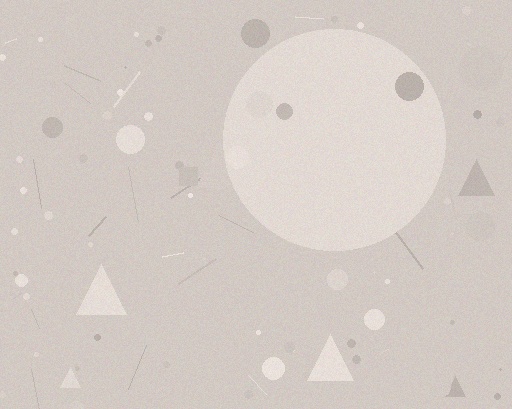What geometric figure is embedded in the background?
A circle is embedded in the background.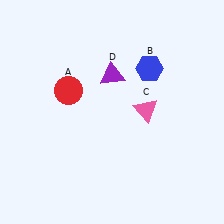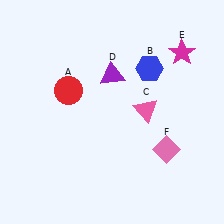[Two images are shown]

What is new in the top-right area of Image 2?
A magenta star (E) was added in the top-right area of Image 2.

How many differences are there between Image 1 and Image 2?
There are 2 differences between the two images.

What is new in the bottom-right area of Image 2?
A pink diamond (F) was added in the bottom-right area of Image 2.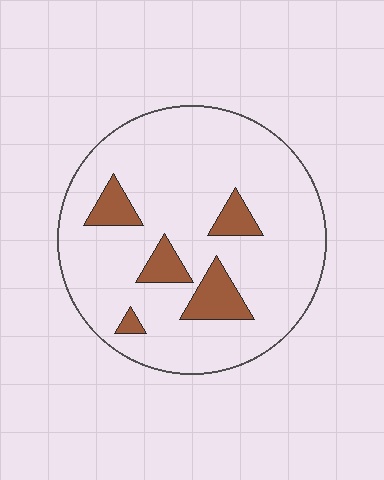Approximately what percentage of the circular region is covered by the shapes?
Approximately 15%.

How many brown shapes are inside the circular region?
5.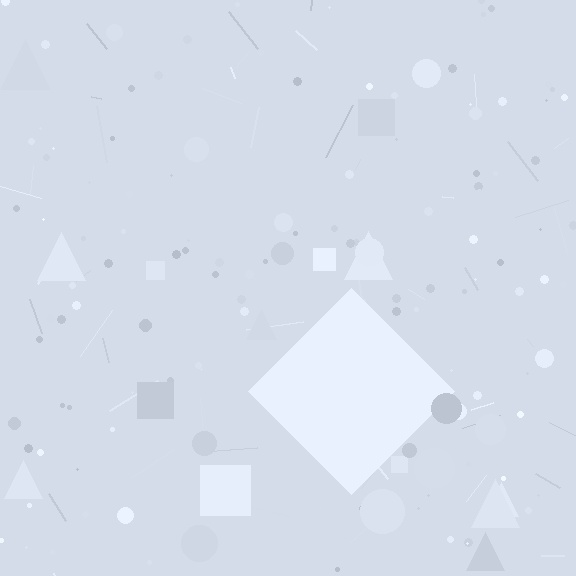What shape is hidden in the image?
A diamond is hidden in the image.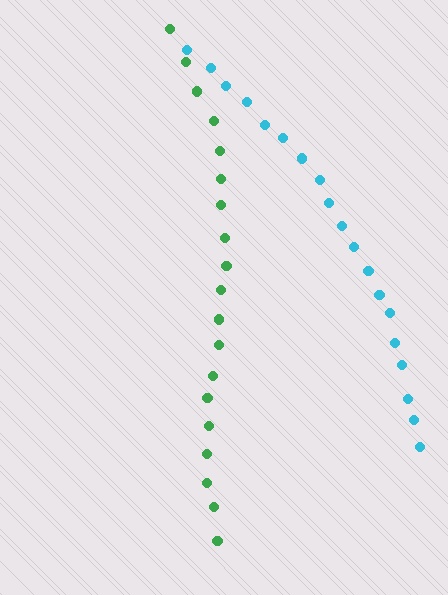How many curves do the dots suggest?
There are 2 distinct paths.